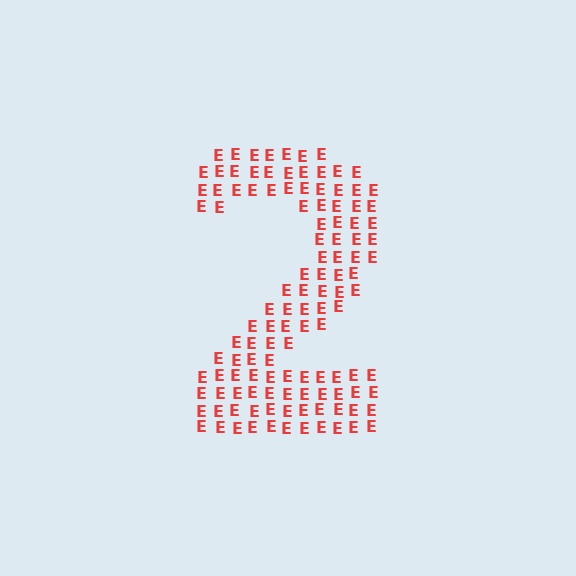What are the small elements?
The small elements are letter E's.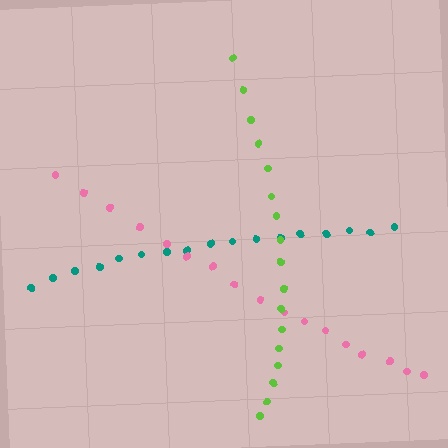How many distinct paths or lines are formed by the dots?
There are 3 distinct paths.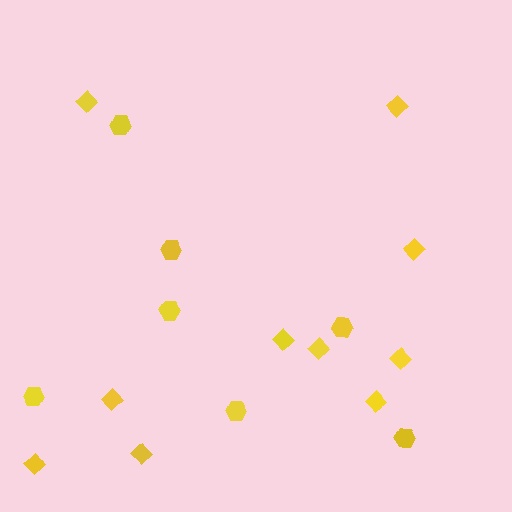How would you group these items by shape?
There are 2 groups: one group of hexagons (7) and one group of diamonds (10).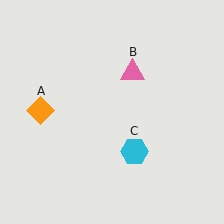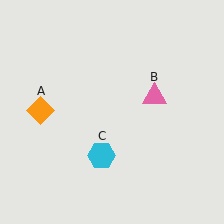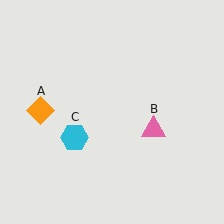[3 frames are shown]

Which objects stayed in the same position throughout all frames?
Orange diamond (object A) remained stationary.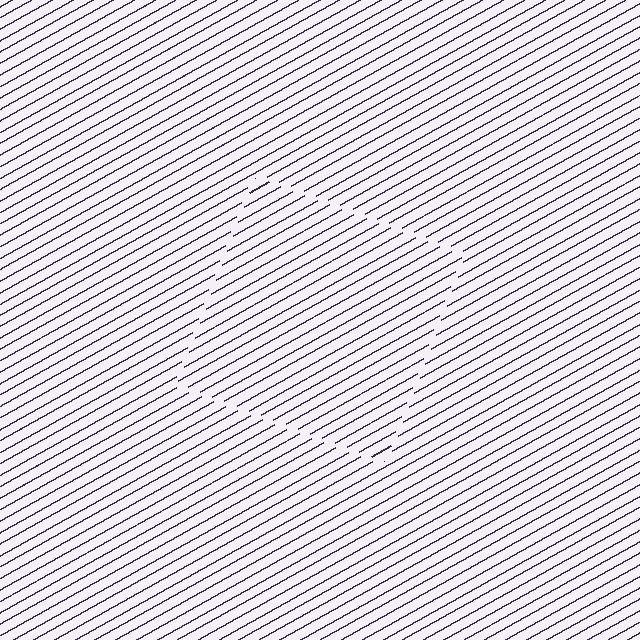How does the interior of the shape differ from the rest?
The interior of the shape contains the same grating, shifted by half a period — the contour is defined by the phase discontinuity where line-ends from the inner and outer gratings abut.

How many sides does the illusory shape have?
4 sides — the line-ends trace a square.